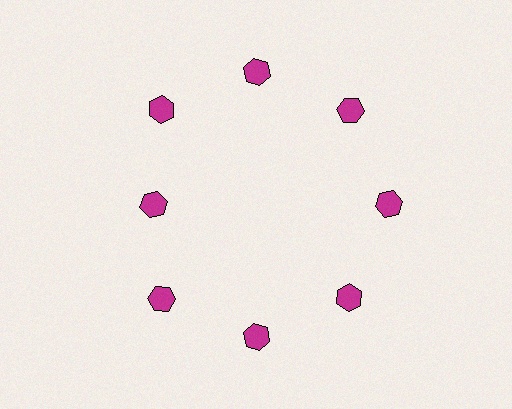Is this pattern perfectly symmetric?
No. The 8 magenta hexagons are arranged in a ring, but one element near the 9 o'clock position is pulled inward toward the center, breaking the 8-fold rotational symmetry.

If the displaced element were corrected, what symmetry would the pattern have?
It would have 8-fold rotational symmetry — the pattern would map onto itself every 45 degrees.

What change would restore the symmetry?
The symmetry would be restored by moving it outward, back onto the ring so that all 8 hexagons sit at equal angles and equal distance from the center.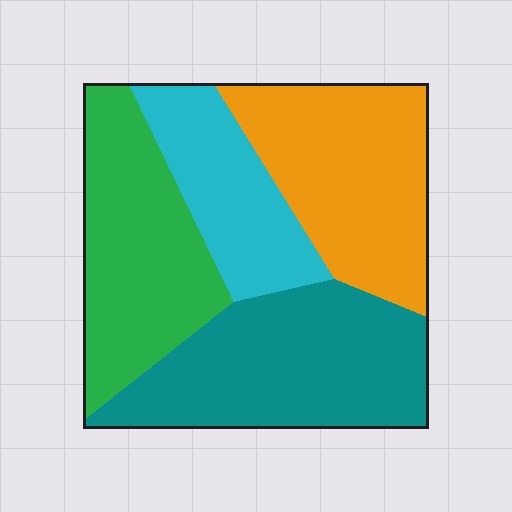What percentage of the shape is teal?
Teal takes up about one third (1/3) of the shape.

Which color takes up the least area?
Cyan, at roughly 15%.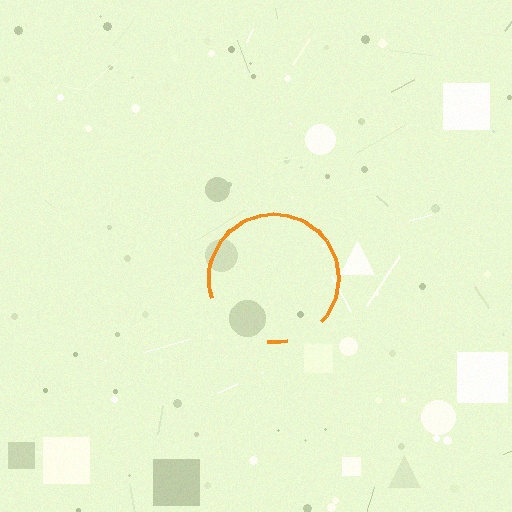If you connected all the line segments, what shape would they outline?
They would outline a circle.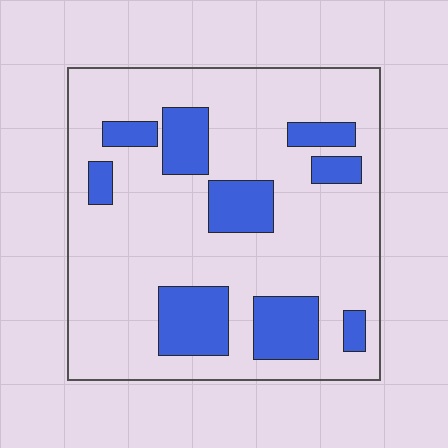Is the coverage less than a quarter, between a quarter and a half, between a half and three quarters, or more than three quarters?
Less than a quarter.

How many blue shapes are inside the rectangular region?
9.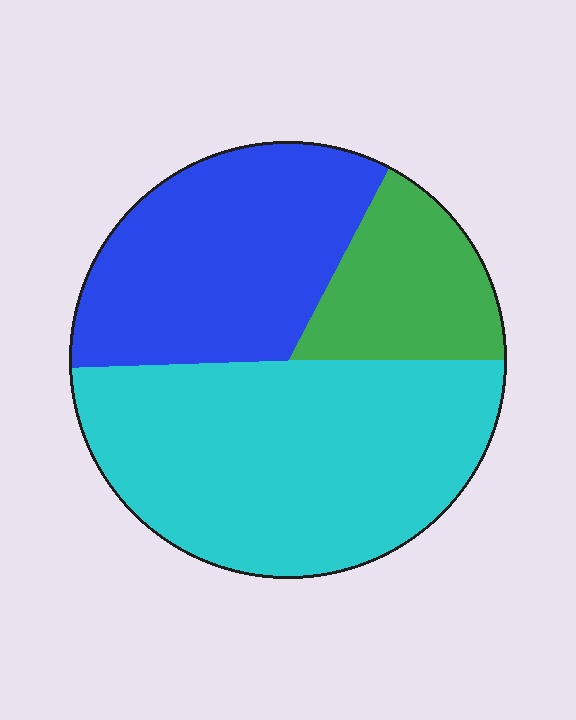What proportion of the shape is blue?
Blue takes up between a third and a half of the shape.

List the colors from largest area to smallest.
From largest to smallest: cyan, blue, green.